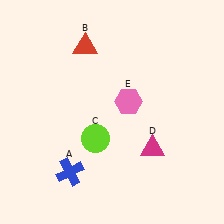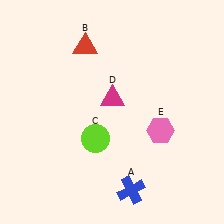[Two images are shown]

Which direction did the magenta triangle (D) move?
The magenta triangle (D) moved up.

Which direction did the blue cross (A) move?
The blue cross (A) moved right.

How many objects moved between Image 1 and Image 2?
3 objects moved between the two images.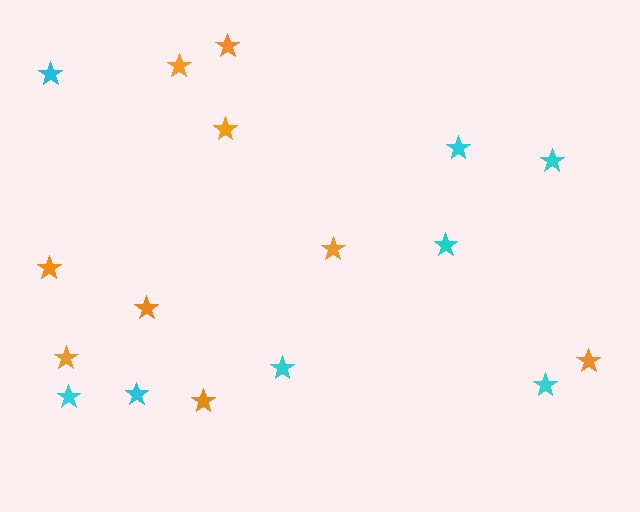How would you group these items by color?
There are 2 groups: one group of orange stars (9) and one group of cyan stars (8).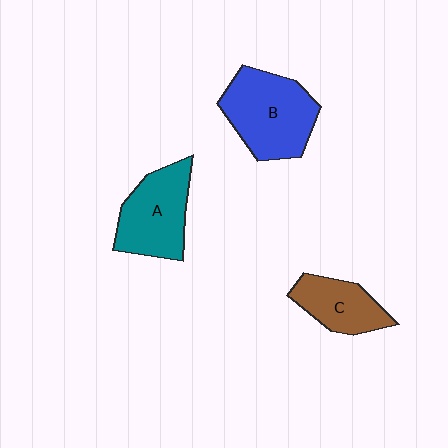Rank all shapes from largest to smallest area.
From largest to smallest: B (blue), A (teal), C (brown).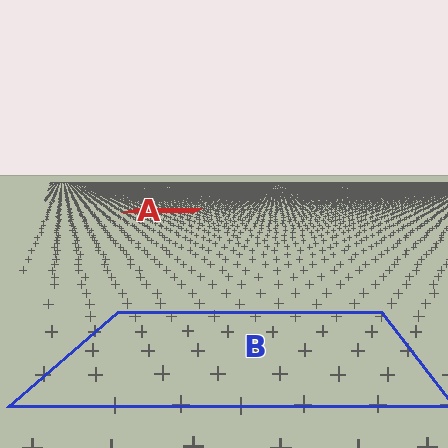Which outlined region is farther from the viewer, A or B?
Region A is farther from the viewer — the texture elements inside it appear smaller and more densely packed.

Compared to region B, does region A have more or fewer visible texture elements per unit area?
Region A has more texture elements per unit area — they are packed more densely because it is farther away.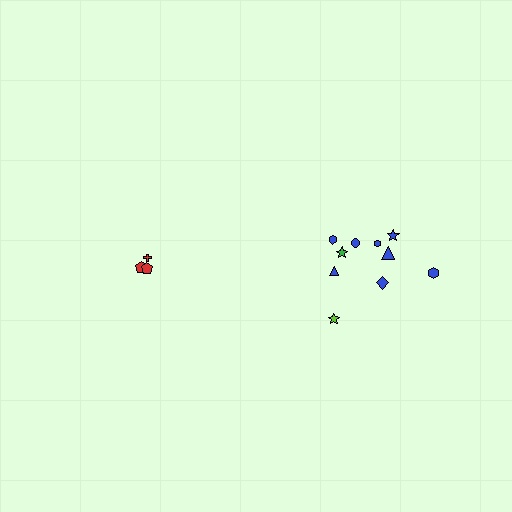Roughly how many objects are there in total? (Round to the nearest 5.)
Roughly 15 objects in total.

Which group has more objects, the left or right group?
The right group.